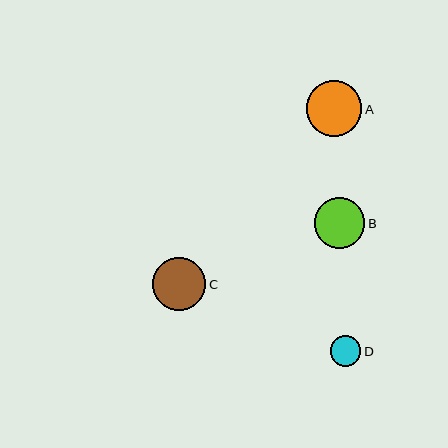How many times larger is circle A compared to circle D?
Circle A is approximately 1.8 times the size of circle D.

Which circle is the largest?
Circle A is the largest with a size of approximately 56 pixels.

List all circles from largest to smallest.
From largest to smallest: A, C, B, D.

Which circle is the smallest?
Circle D is the smallest with a size of approximately 31 pixels.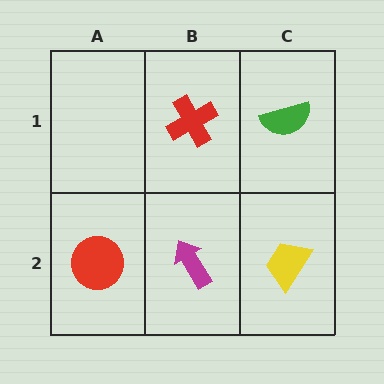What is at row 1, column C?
A green semicircle.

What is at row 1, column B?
A red cross.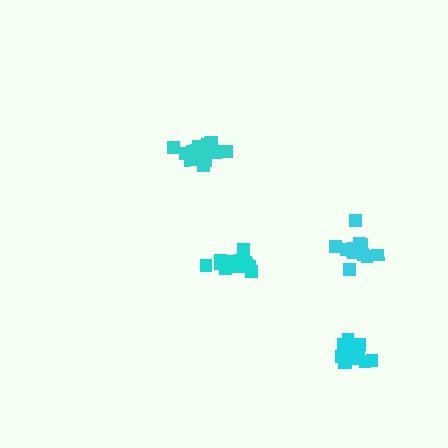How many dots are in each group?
Group 1: 15 dots, Group 2: 15 dots, Group 3: 14 dots, Group 4: 12 dots (56 total).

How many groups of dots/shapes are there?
There are 4 groups.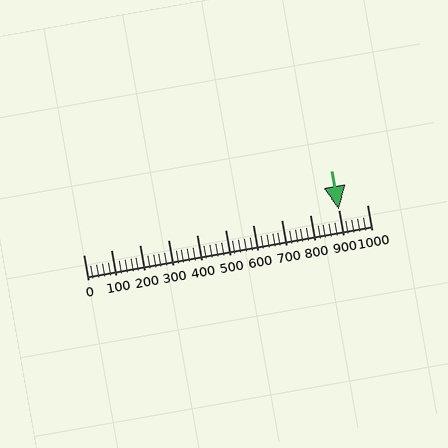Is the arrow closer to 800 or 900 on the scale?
The arrow is closer to 900.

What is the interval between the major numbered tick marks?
The major tick marks are spaced 100 units apart.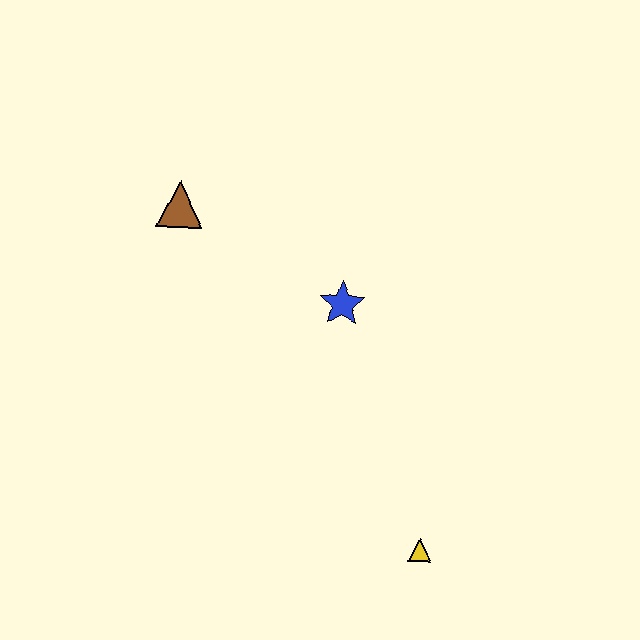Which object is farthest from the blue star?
The yellow triangle is farthest from the blue star.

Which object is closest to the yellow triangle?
The blue star is closest to the yellow triangle.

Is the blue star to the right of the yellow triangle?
No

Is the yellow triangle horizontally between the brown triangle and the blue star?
No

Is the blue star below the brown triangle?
Yes